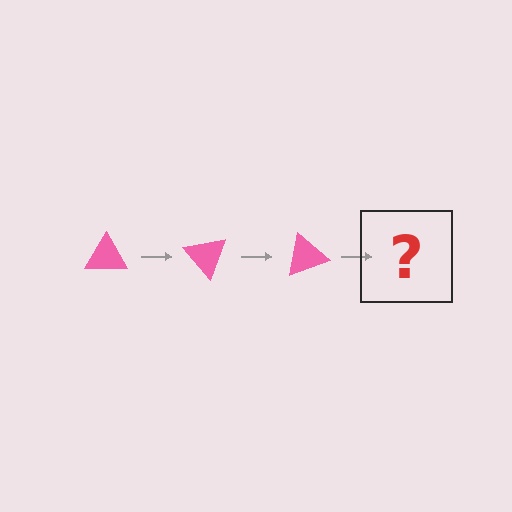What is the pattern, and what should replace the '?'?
The pattern is that the triangle rotates 50 degrees each step. The '?' should be a pink triangle rotated 150 degrees.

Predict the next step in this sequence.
The next step is a pink triangle rotated 150 degrees.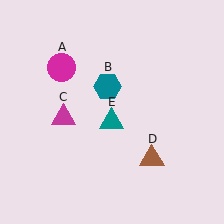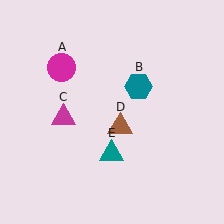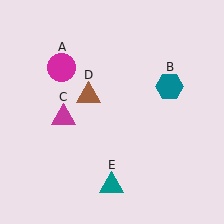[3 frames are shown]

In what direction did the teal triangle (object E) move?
The teal triangle (object E) moved down.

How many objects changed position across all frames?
3 objects changed position: teal hexagon (object B), brown triangle (object D), teal triangle (object E).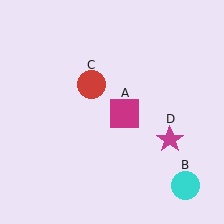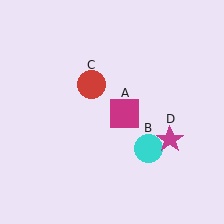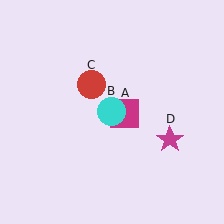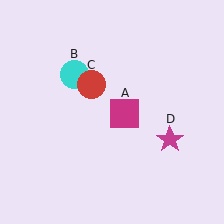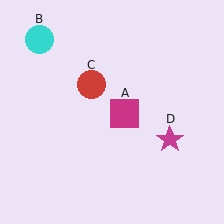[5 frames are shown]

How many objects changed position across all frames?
1 object changed position: cyan circle (object B).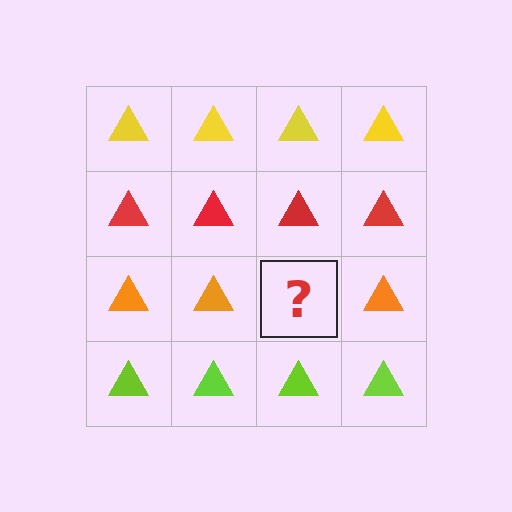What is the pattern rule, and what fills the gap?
The rule is that each row has a consistent color. The gap should be filled with an orange triangle.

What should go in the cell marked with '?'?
The missing cell should contain an orange triangle.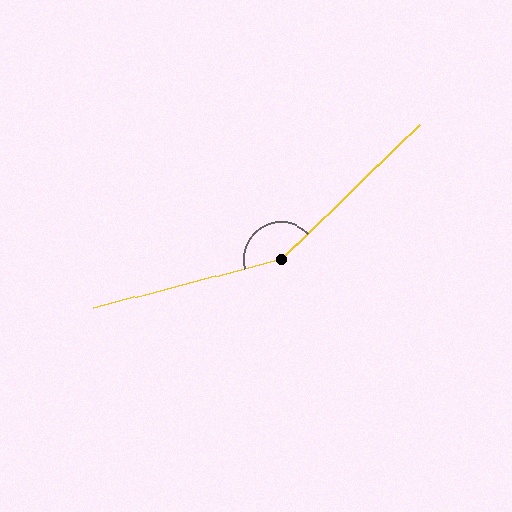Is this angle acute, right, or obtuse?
It is obtuse.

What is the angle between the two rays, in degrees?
Approximately 150 degrees.